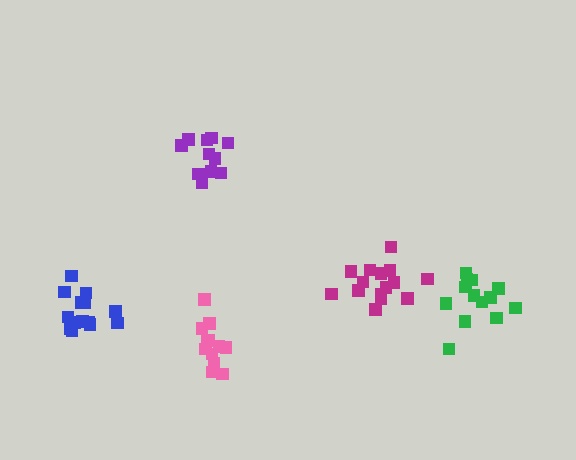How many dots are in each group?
Group 1: 12 dots, Group 2: 11 dots, Group 3: 15 dots, Group 4: 13 dots, Group 5: 15 dots (66 total).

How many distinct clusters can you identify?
There are 5 distinct clusters.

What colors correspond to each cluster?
The clusters are colored: pink, purple, blue, green, magenta.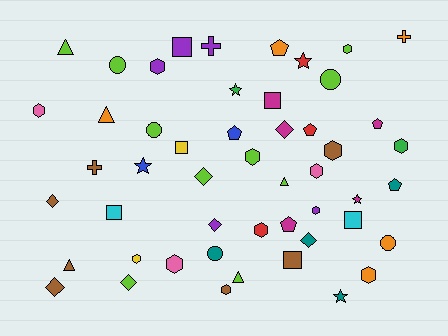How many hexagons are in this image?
There are 13 hexagons.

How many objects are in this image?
There are 50 objects.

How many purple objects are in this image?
There are 5 purple objects.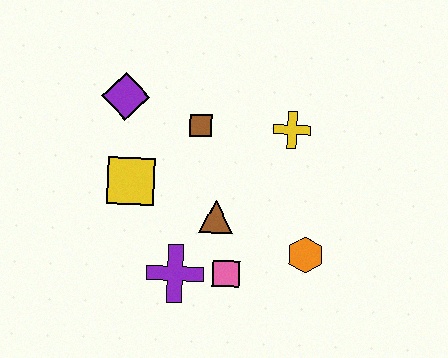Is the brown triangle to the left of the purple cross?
No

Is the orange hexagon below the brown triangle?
Yes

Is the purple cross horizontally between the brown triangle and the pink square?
No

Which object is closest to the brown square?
The purple diamond is closest to the brown square.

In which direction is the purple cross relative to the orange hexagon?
The purple cross is to the left of the orange hexagon.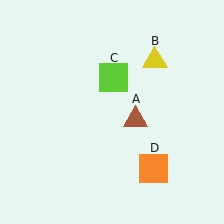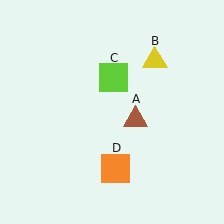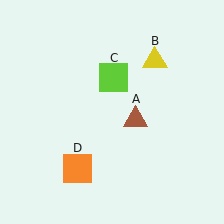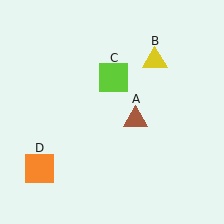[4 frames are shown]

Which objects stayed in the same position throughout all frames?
Brown triangle (object A) and yellow triangle (object B) and lime square (object C) remained stationary.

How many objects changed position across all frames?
1 object changed position: orange square (object D).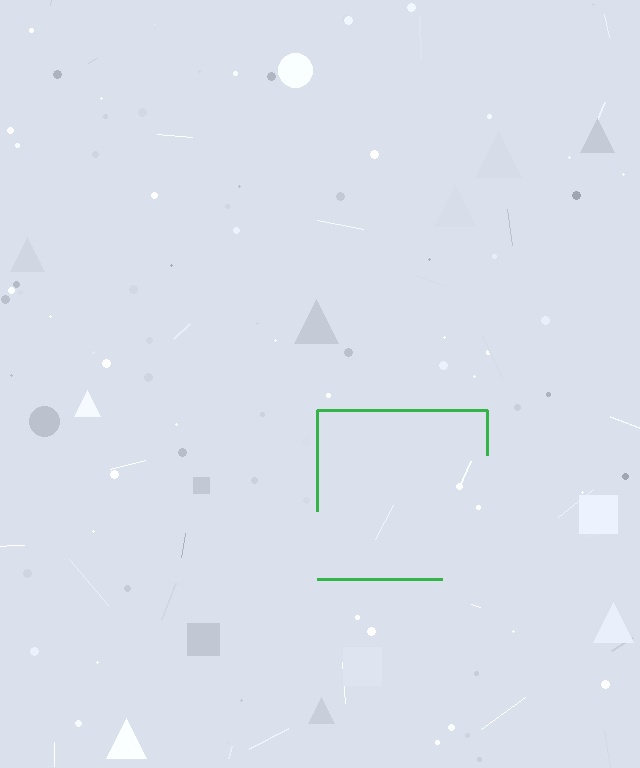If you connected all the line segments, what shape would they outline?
They would outline a square.